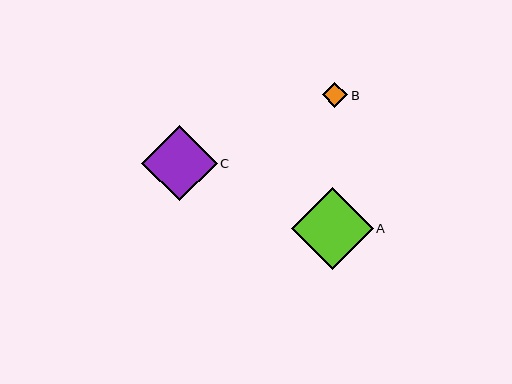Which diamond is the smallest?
Diamond B is the smallest with a size of approximately 25 pixels.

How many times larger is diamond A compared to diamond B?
Diamond A is approximately 3.2 times the size of diamond B.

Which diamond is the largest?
Diamond A is the largest with a size of approximately 81 pixels.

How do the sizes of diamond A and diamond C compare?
Diamond A and diamond C are approximately the same size.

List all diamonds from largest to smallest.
From largest to smallest: A, C, B.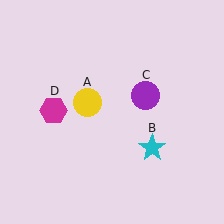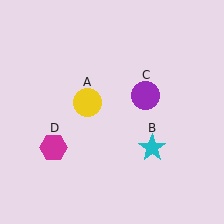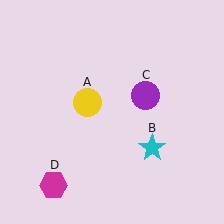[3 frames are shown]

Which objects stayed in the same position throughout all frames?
Yellow circle (object A) and cyan star (object B) and purple circle (object C) remained stationary.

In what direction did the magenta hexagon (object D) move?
The magenta hexagon (object D) moved down.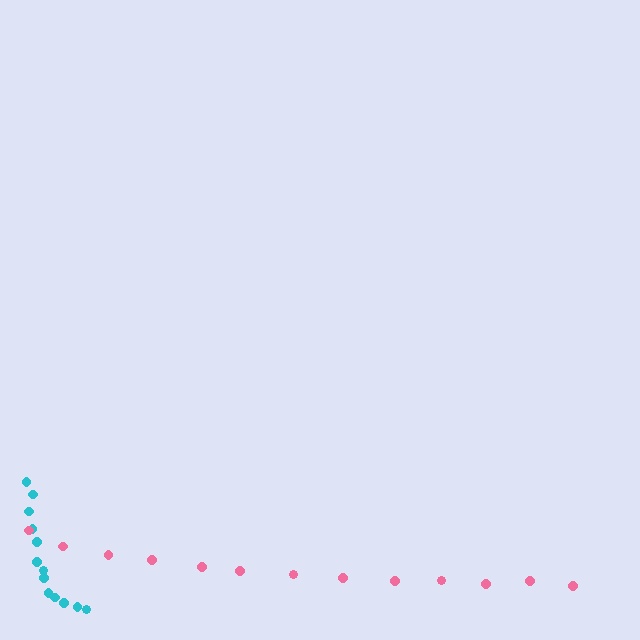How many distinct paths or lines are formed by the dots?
There are 2 distinct paths.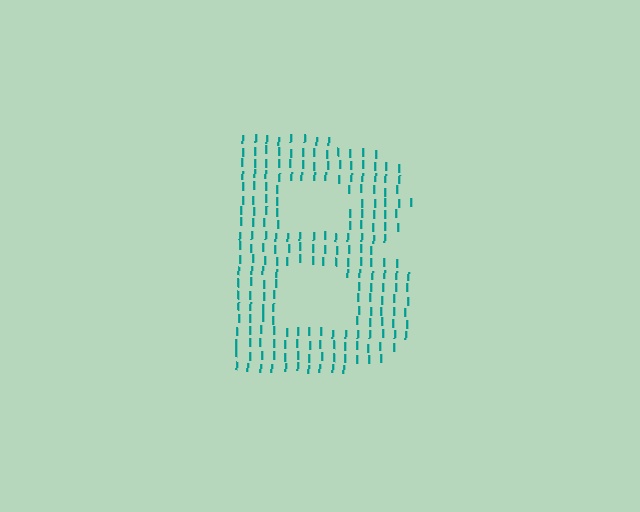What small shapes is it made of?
It is made of small letter I's.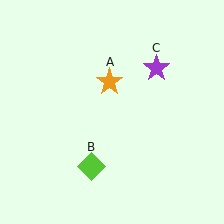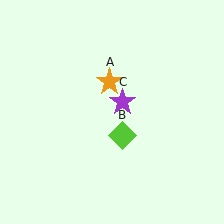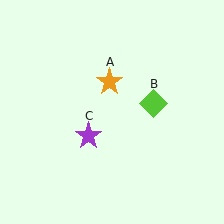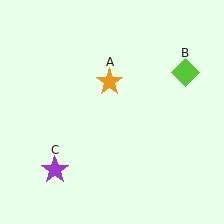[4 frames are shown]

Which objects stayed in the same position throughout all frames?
Orange star (object A) remained stationary.